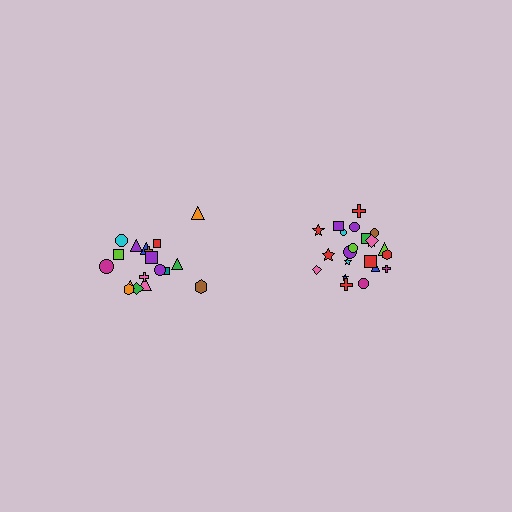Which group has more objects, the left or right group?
The right group.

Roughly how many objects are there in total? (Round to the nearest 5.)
Roughly 40 objects in total.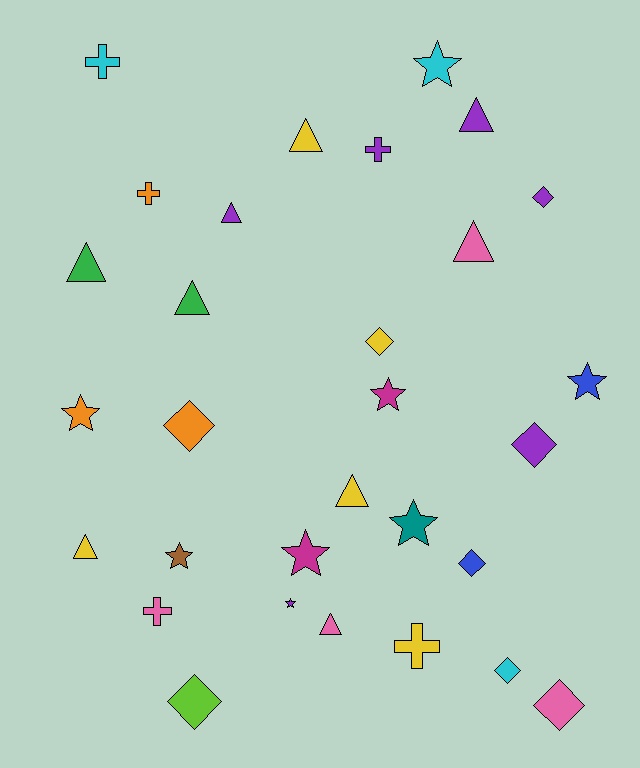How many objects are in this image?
There are 30 objects.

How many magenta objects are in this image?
There are 2 magenta objects.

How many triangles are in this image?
There are 9 triangles.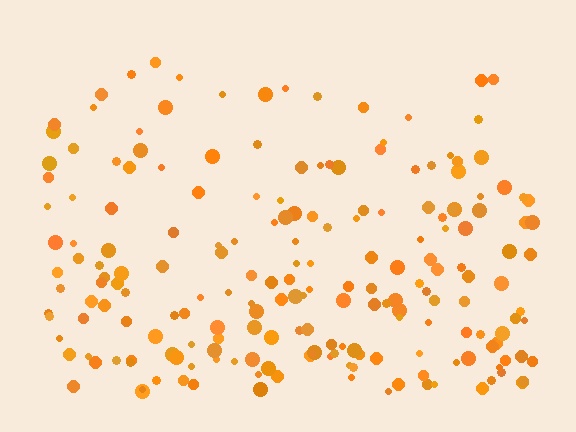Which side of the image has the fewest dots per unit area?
The top.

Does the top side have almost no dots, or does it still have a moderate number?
Still a moderate number, just noticeably fewer than the bottom.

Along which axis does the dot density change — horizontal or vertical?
Vertical.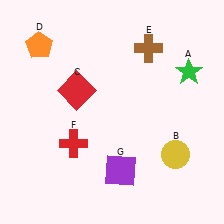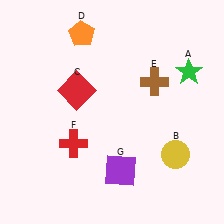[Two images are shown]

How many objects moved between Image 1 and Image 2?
2 objects moved between the two images.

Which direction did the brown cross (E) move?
The brown cross (E) moved down.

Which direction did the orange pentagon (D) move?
The orange pentagon (D) moved right.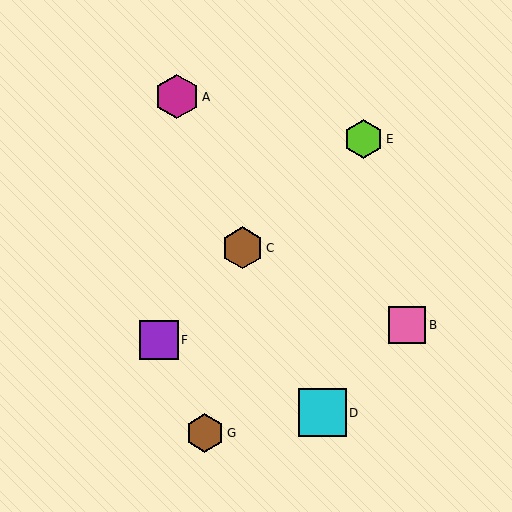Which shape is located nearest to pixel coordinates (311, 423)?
The cyan square (labeled D) at (322, 413) is nearest to that location.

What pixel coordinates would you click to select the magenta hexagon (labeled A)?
Click at (177, 97) to select the magenta hexagon A.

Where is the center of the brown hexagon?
The center of the brown hexagon is at (205, 433).